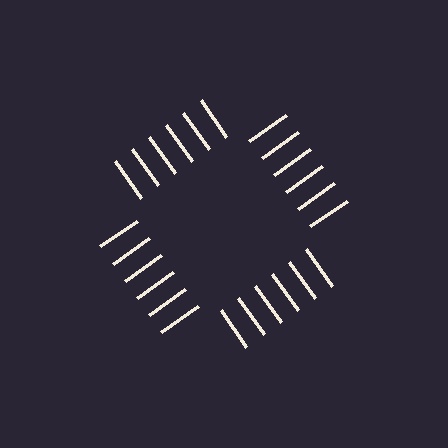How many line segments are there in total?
24 — 6 along each of the 4 edges.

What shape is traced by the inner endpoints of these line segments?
An illusory square — the line segments terminate on its edges but no continuous stroke is drawn.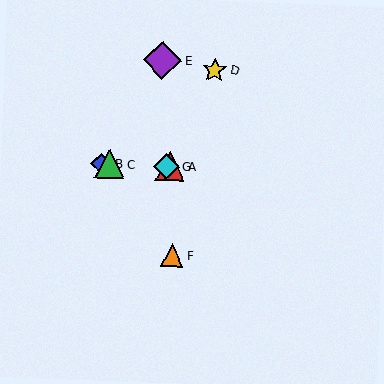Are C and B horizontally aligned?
Yes, both are at y≈164.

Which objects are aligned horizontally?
Objects A, B, C, G are aligned horizontally.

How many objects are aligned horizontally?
4 objects (A, B, C, G) are aligned horizontally.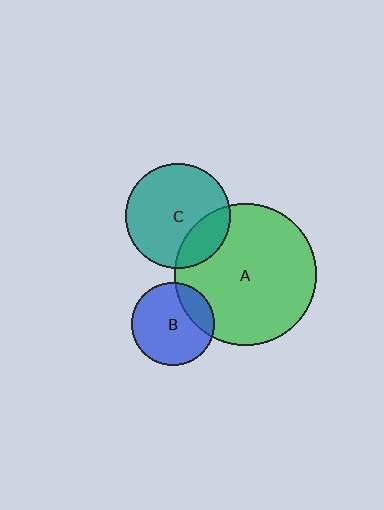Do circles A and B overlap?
Yes.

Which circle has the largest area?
Circle A (green).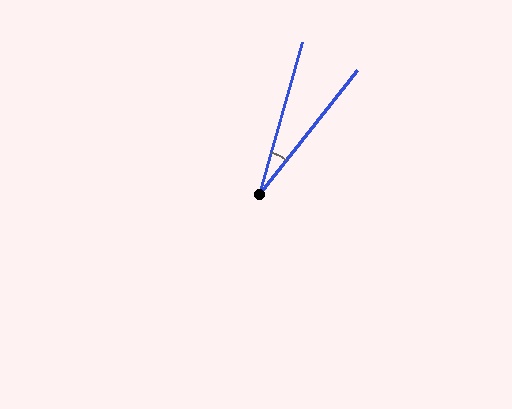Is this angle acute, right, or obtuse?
It is acute.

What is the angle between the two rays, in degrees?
Approximately 23 degrees.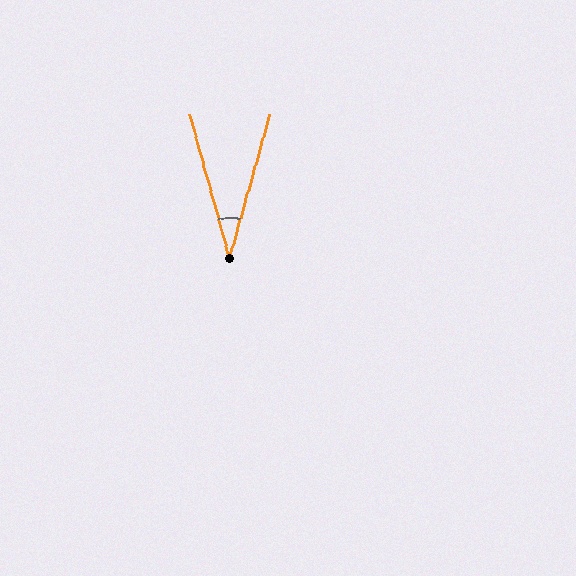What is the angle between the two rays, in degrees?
Approximately 31 degrees.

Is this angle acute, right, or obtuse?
It is acute.